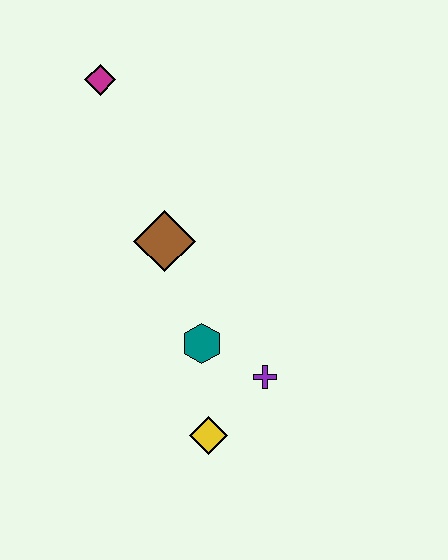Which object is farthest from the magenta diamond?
The yellow diamond is farthest from the magenta diamond.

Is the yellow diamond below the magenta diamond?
Yes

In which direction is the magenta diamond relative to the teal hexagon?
The magenta diamond is above the teal hexagon.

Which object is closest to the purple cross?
The teal hexagon is closest to the purple cross.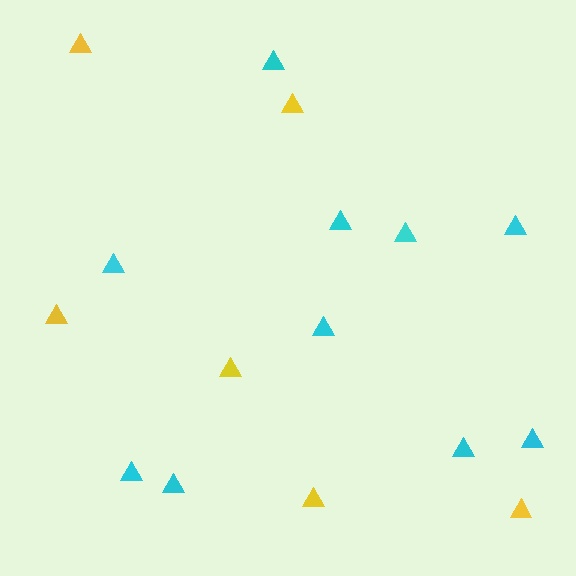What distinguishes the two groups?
There are 2 groups: one group of yellow triangles (6) and one group of cyan triangles (10).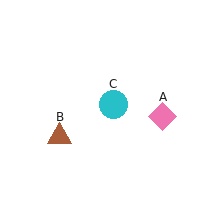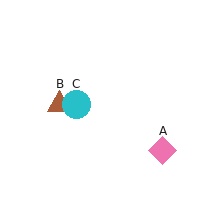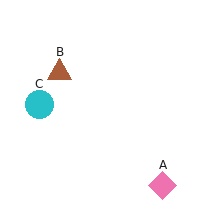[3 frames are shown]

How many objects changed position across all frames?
3 objects changed position: pink diamond (object A), brown triangle (object B), cyan circle (object C).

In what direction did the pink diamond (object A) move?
The pink diamond (object A) moved down.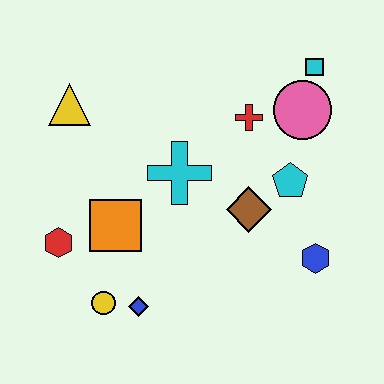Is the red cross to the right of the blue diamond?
Yes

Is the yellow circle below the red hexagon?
Yes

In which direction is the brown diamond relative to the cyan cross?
The brown diamond is to the right of the cyan cross.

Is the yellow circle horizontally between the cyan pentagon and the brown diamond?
No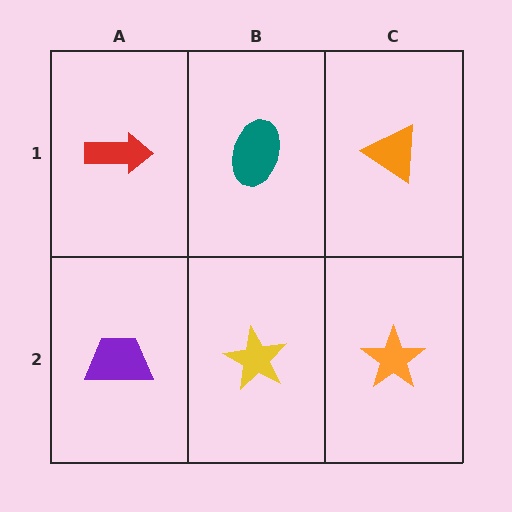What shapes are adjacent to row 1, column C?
An orange star (row 2, column C), a teal ellipse (row 1, column B).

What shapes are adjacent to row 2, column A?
A red arrow (row 1, column A), a yellow star (row 2, column B).